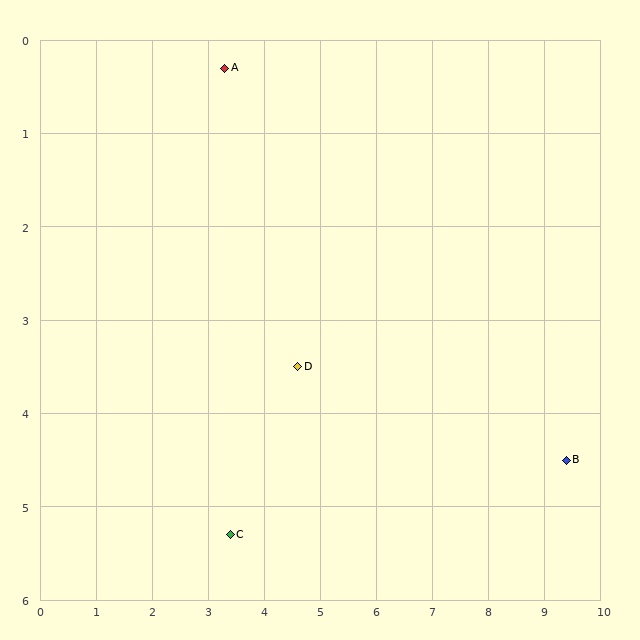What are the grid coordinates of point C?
Point C is at approximately (3.4, 5.3).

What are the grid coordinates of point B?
Point B is at approximately (9.4, 4.5).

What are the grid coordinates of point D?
Point D is at approximately (4.6, 3.5).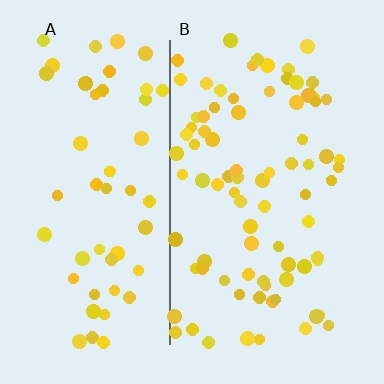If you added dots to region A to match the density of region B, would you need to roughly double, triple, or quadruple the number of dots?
Approximately double.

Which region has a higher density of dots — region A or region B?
B (the right).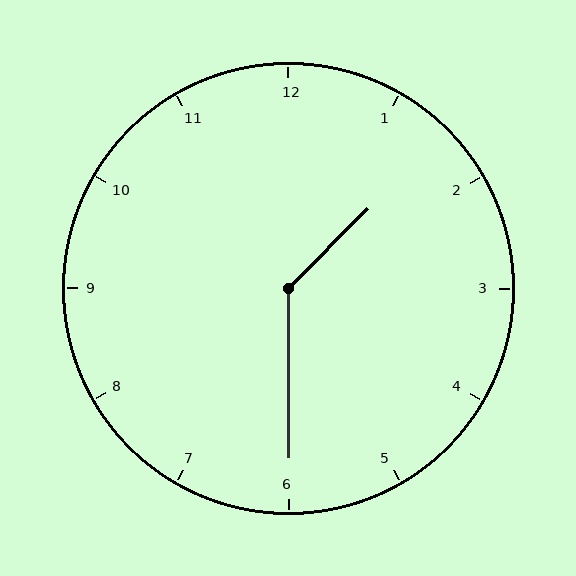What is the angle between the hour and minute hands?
Approximately 135 degrees.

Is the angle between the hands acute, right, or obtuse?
It is obtuse.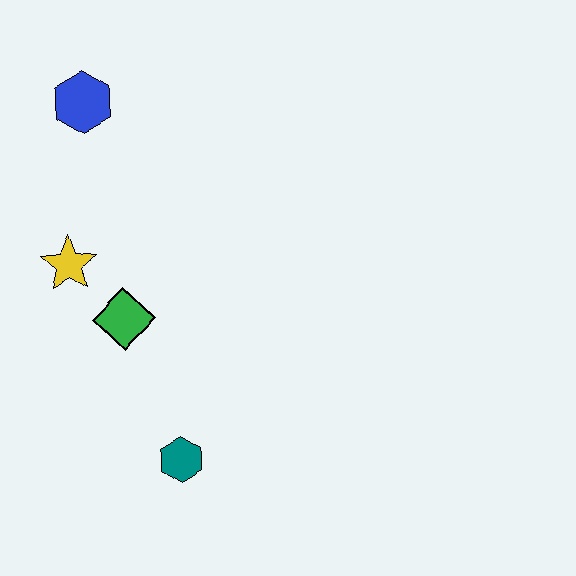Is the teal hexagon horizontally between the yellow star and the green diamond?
No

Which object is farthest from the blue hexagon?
The teal hexagon is farthest from the blue hexagon.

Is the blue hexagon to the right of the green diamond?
No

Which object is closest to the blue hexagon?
The yellow star is closest to the blue hexagon.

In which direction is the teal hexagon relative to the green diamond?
The teal hexagon is below the green diamond.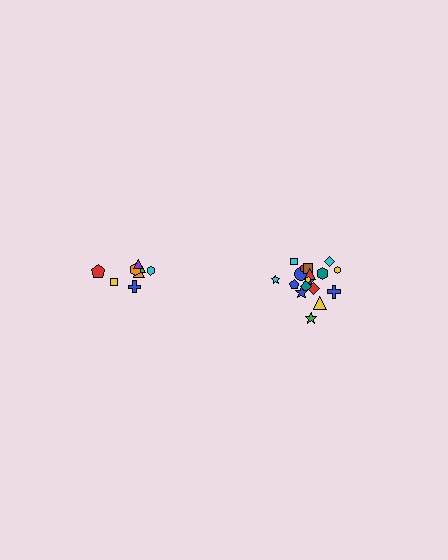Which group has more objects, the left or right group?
The right group.